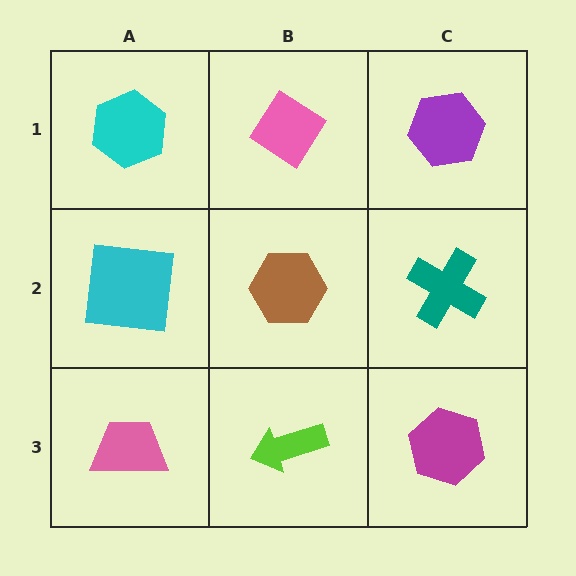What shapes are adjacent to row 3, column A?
A cyan square (row 2, column A), a lime arrow (row 3, column B).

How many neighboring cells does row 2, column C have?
3.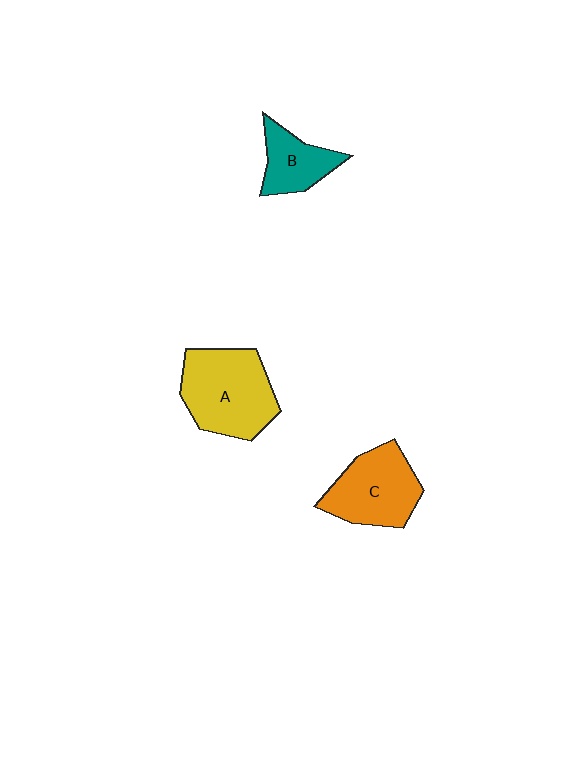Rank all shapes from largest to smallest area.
From largest to smallest: A (yellow), C (orange), B (teal).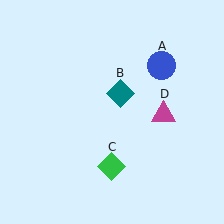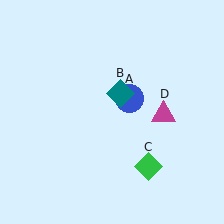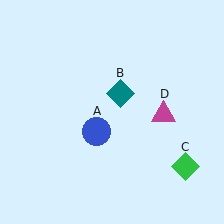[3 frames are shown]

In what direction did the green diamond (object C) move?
The green diamond (object C) moved right.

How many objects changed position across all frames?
2 objects changed position: blue circle (object A), green diamond (object C).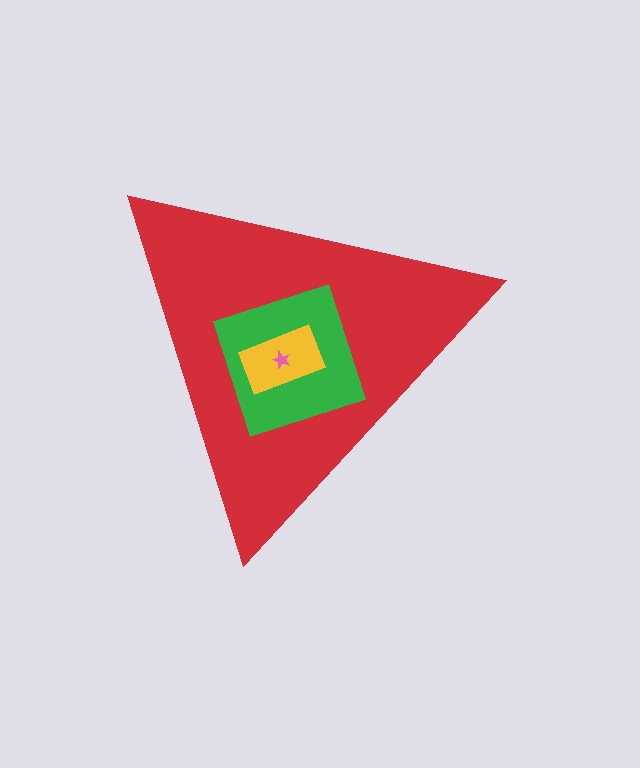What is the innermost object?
The pink star.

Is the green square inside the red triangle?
Yes.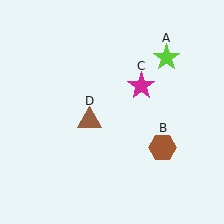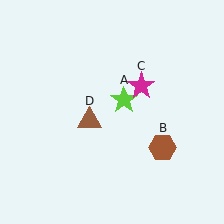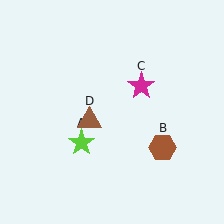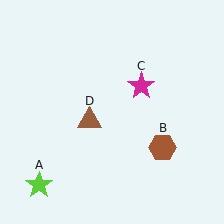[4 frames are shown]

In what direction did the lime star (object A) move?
The lime star (object A) moved down and to the left.